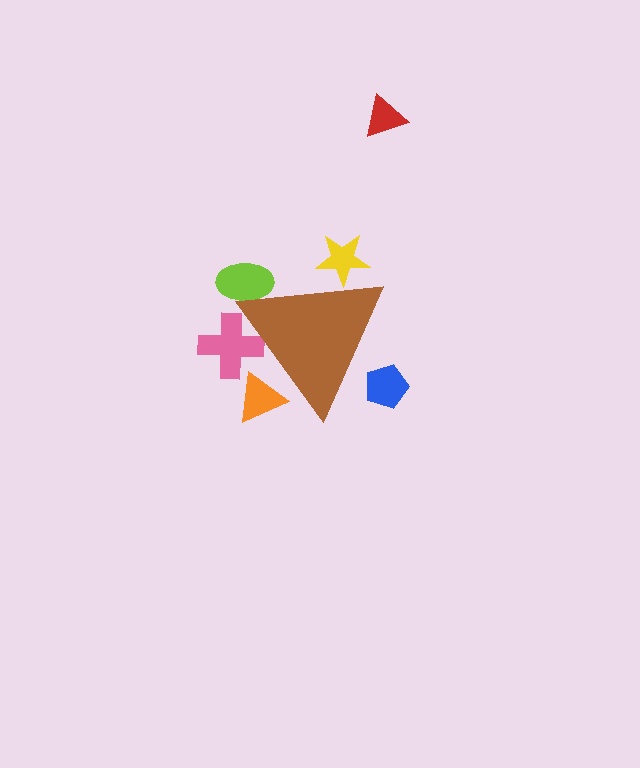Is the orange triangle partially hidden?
Yes, the orange triangle is partially hidden behind the brown triangle.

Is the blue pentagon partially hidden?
Yes, the blue pentagon is partially hidden behind the brown triangle.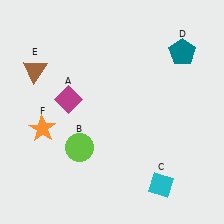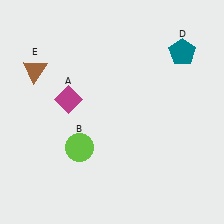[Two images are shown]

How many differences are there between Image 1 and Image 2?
There are 2 differences between the two images.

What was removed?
The orange star (F), the cyan diamond (C) were removed in Image 2.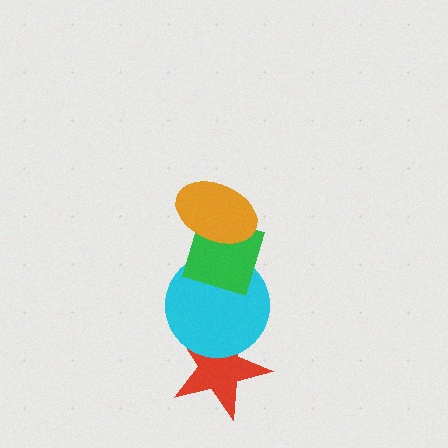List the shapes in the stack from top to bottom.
From top to bottom: the orange ellipse, the green diamond, the cyan circle, the red star.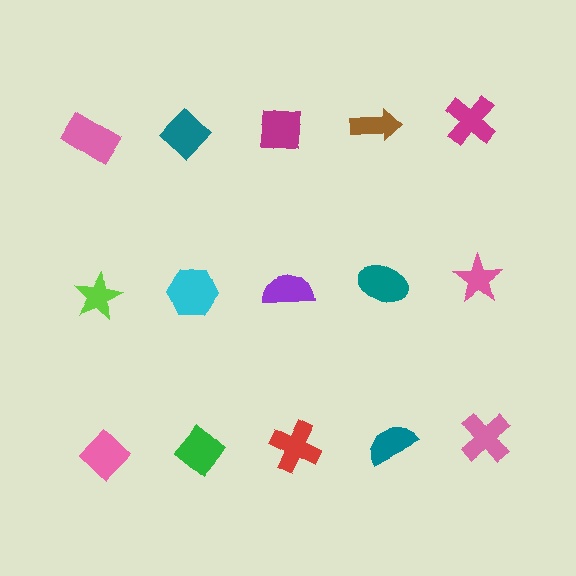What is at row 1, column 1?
A pink rectangle.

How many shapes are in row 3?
5 shapes.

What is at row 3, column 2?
A green diamond.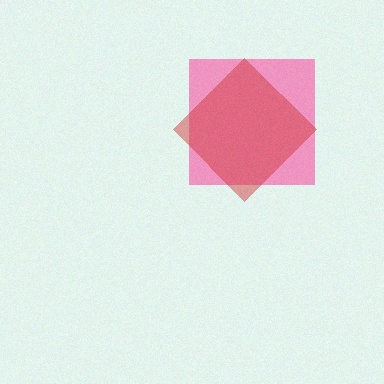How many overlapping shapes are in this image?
There are 2 overlapping shapes in the image.